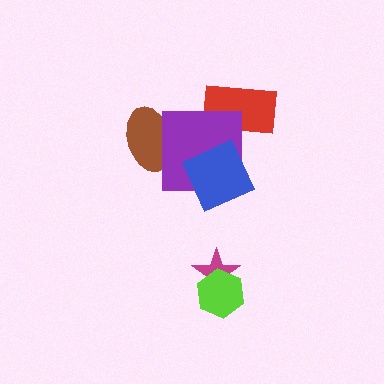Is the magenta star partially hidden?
Yes, it is partially covered by another shape.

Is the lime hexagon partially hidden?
No, no other shape covers it.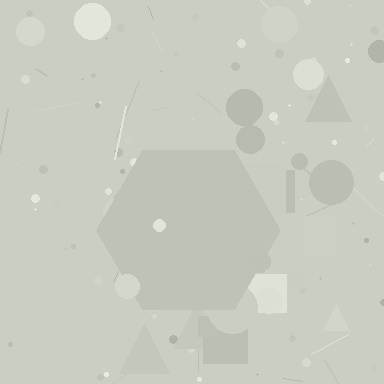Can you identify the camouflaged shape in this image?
The camouflaged shape is a hexagon.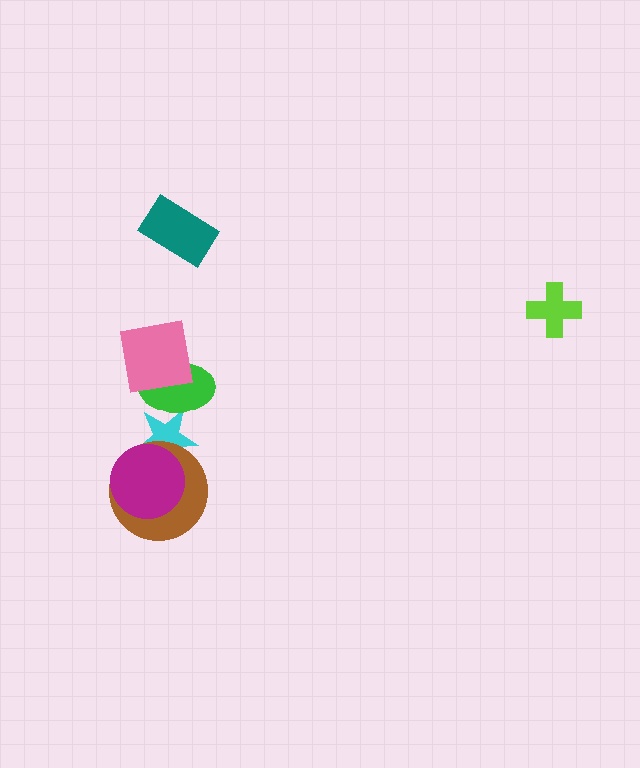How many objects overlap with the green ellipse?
2 objects overlap with the green ellipse.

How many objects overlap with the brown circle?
2 objects overlap with the brown circle.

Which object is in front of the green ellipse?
The pink square is in front of the green ellipse.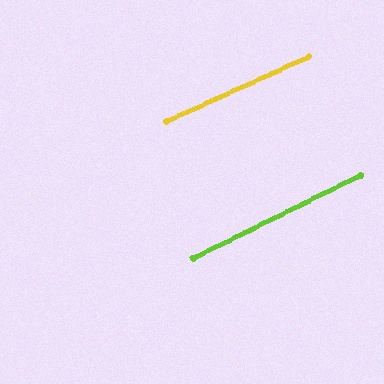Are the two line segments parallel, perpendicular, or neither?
Parallel — their directions differ by only 2.0°.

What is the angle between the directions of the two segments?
Approximately 2 degrees.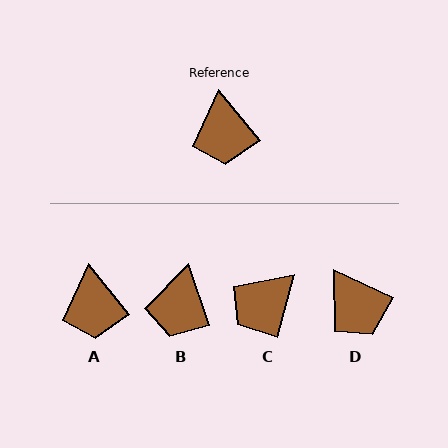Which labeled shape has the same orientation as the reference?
A.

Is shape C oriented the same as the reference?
No, it is off by about 54 degrees.